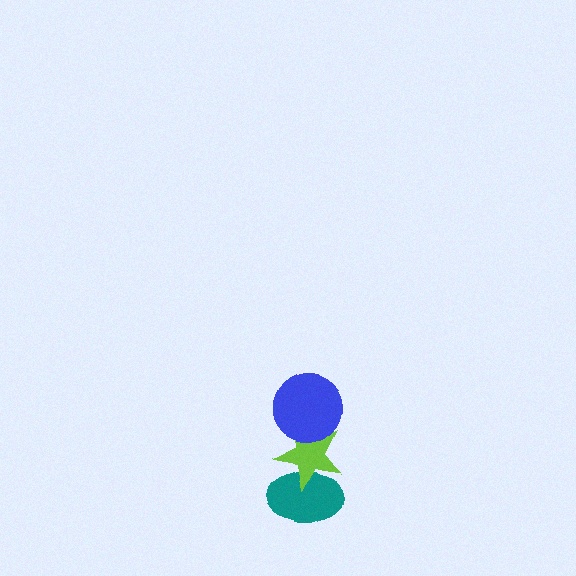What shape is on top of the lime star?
The blue circle is on top of the lime star.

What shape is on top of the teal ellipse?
The lime star is on top of the teal ellipse.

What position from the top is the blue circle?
The blue circle is 1st from the top.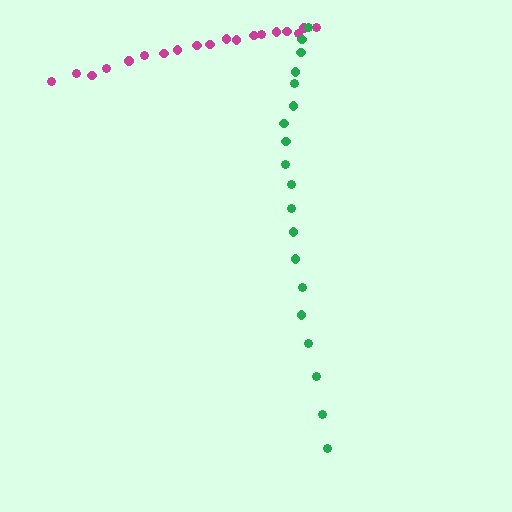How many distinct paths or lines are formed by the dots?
There are 2 distinct paths.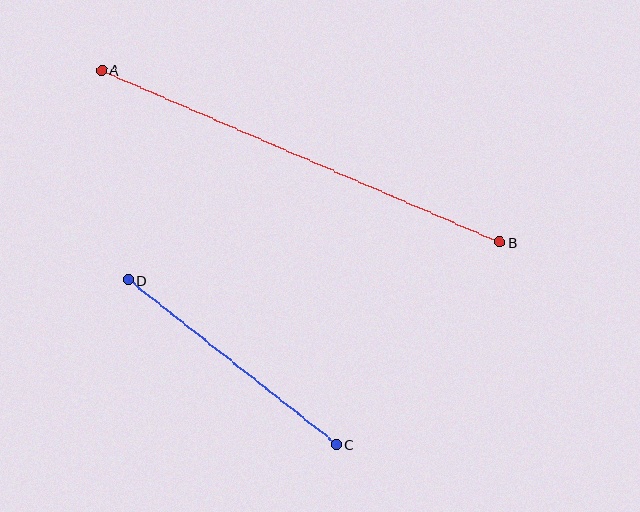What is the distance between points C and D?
The distance is approximately 266 pixels.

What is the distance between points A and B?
The distance is approximately 433 pixels.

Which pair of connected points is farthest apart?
Points A and B are farthest apart.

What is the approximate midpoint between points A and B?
The midpoint is at approximately (301, 156) pixels.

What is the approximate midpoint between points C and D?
The midpoint is at approximately (232, 362) pixels.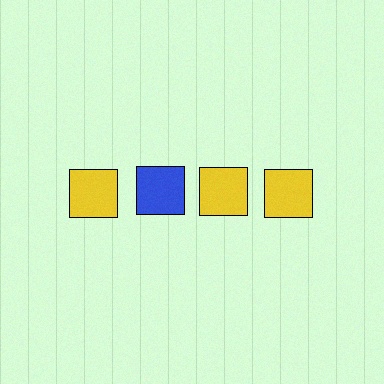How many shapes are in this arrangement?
There are 4 shapes arranged in a grid pattern.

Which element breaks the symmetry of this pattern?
The blue square in the top row, second from left column breaks the symmetry. All other shapes are yellow squares.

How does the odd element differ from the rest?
It has a different color: blue instead of yellow.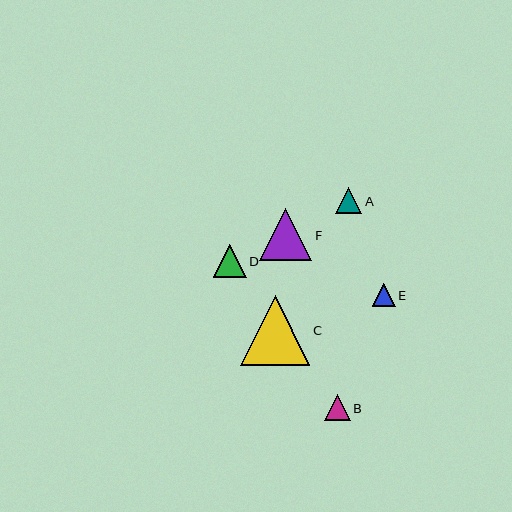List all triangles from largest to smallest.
From largest to smallest: C, F, D, A, B, E.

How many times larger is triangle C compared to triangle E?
Triangle C is approximately 3.0 times the size of triangle E.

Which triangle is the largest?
Triangle C is the largest with a size of approximately 69 pixels.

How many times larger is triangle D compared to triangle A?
Triangle D is approximately 1.3 times the size of triangle A.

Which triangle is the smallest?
Triangle E is the smallest with a size of approximately 23 pixels.